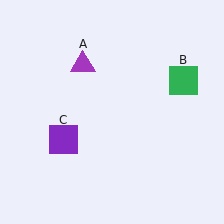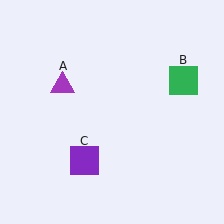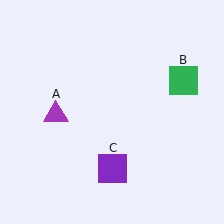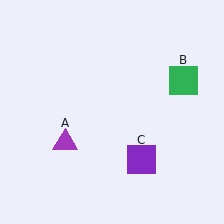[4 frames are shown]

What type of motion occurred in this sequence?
The purple triangle (object A), purple square (object C) rotated counterclockwise around the center of the scene.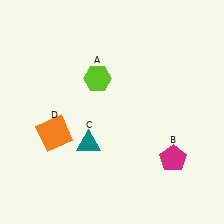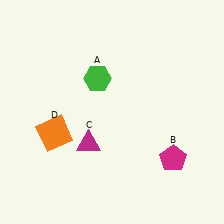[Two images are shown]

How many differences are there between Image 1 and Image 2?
There are 2 differences between the two images.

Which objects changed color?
A changed from lime to green. C changed from teal to magenta.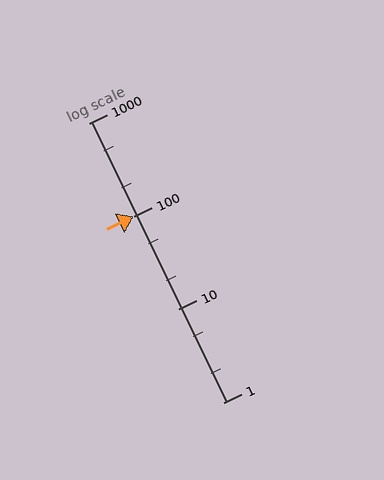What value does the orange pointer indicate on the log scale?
The pointer indicates approximately 100.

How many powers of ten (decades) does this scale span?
The scale spans 3 decades, from 1 to 1000.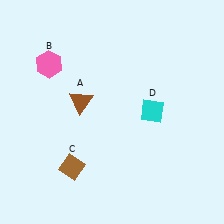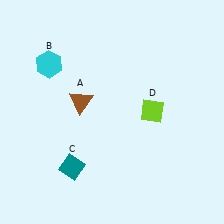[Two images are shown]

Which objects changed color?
B changed from pink to cyan. C changed from brown to teal. D changed from cyan to lime.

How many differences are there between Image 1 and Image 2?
There are 3 differences between the two images.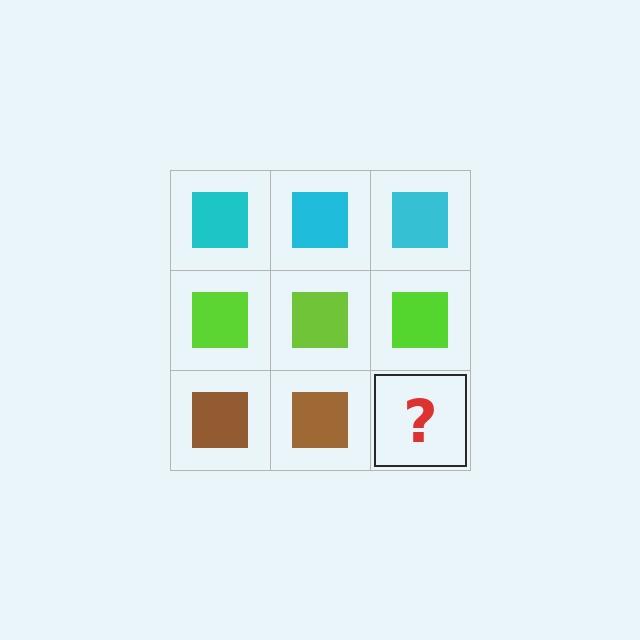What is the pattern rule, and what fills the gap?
The rule is that each row has a consistent color. The gap should be filled with a brown square.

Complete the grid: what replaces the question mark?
The question mark should be replaced with a brown square.